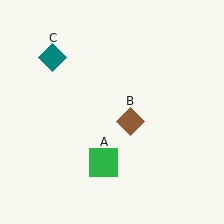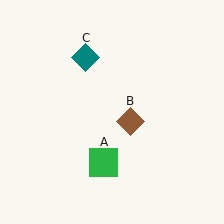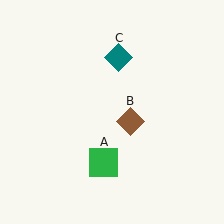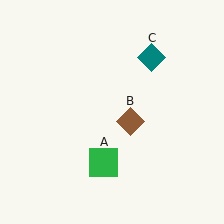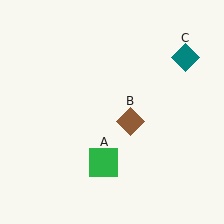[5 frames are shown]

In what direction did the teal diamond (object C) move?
The teal diamond (object C) moved right.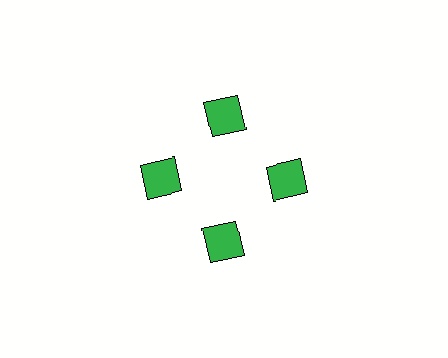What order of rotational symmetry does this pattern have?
This pattern has 4-fold rotational symmetry.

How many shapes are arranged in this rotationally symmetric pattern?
There are 4 shapes, arranged in 4 groups of 1.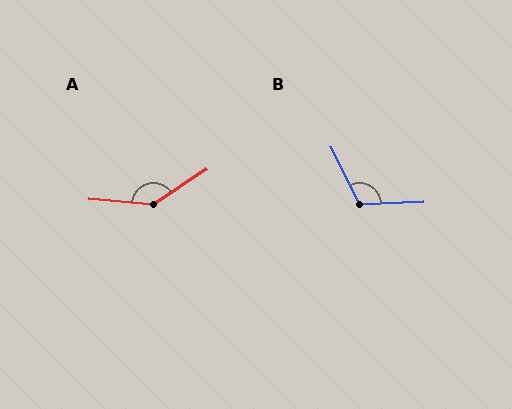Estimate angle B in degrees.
Approximately 114 degrees.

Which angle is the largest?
A, at approximately 140 degrees.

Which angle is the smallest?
B, at approximately 114 degrees.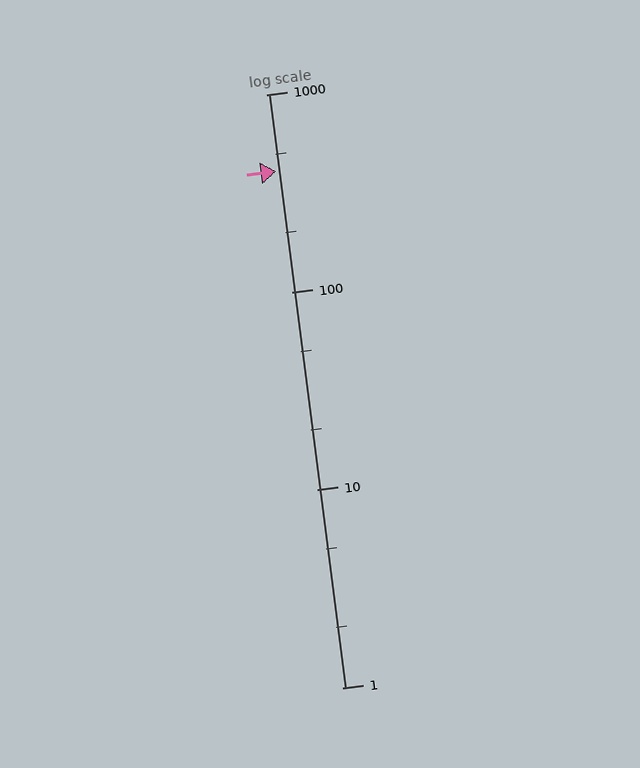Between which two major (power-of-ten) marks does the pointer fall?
The pointer is between 100 and 1000.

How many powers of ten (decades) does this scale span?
The scale spans 3 decades, from 1 to 1000.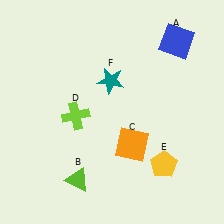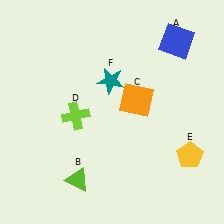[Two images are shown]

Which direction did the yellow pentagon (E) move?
The yellow pentagon (E) moved right.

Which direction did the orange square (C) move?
The orange square (C) moved up.